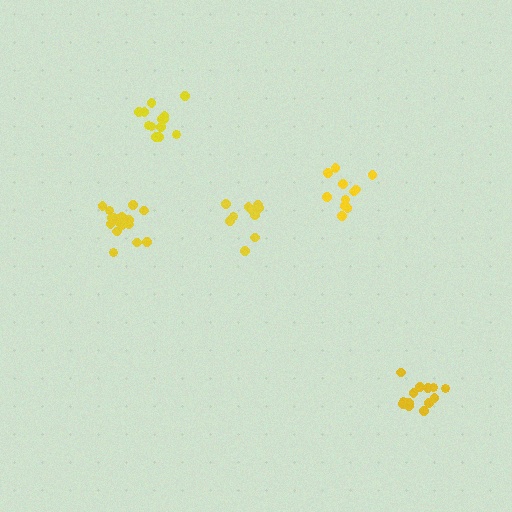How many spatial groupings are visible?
There are 5 spatial groupings.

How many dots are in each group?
Group 1: 10 dots, Group 2: 13 dots, Group 3: 16 dots, Group 4: 11 dots, Group 5: 14 dots (64 total).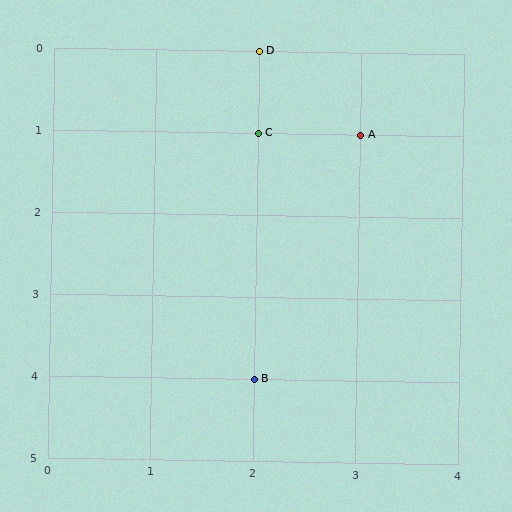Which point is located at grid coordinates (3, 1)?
Point A is at (3, 1).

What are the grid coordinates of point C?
Point C is at grid coordinates (2, 1).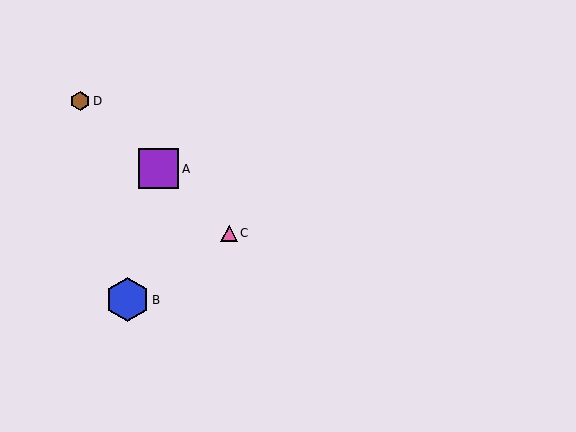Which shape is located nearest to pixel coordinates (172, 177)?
The purple square (labeled A) at (159, 169) is nearest to that location.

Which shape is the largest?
The blue hexagon (labeled B) is the largest.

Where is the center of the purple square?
The center of the purple square is at (159, 169).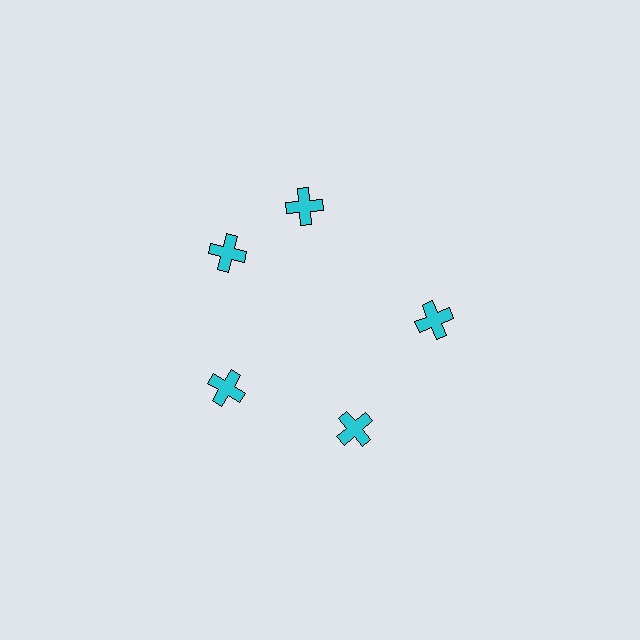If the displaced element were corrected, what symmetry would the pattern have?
It would have 5-fold rotational symmetry — the pattern would map onto itself every 72 degrees.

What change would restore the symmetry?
The symmetry would be restored by rotating it back into even spacing with its neighbors so that all 5 crosses sit at equal angles and equal distance from the center.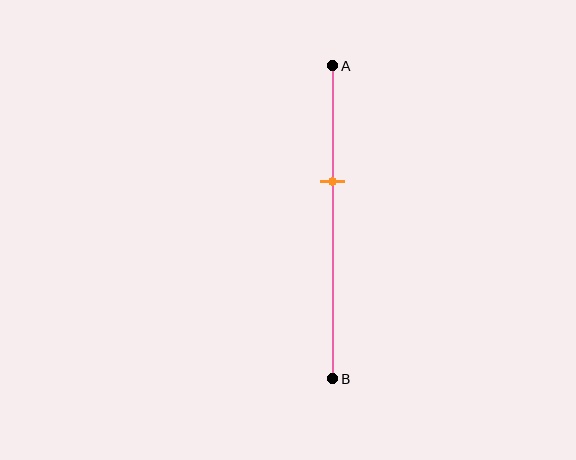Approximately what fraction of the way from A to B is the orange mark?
The orange mark is approximately 35% of the way from A to B.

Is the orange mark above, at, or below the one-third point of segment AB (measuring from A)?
The orange mark is below the one-third point of segment AB.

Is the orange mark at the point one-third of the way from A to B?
No, the mark is at about 35% from A, not at the 33% one-third point.